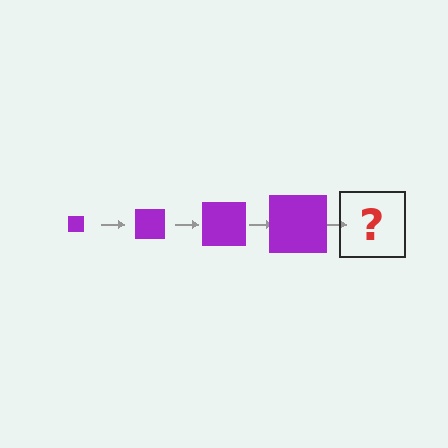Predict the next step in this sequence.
The next step is a purple square, larger than the previous one.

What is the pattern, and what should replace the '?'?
The pattern is that the square gets progressively larger each step. The '?' should be a purple square, larger than the previous one.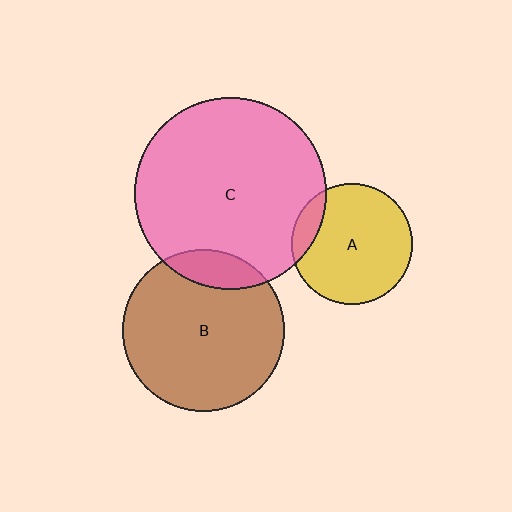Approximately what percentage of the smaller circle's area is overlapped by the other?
Approximately 10%.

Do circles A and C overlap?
Yes.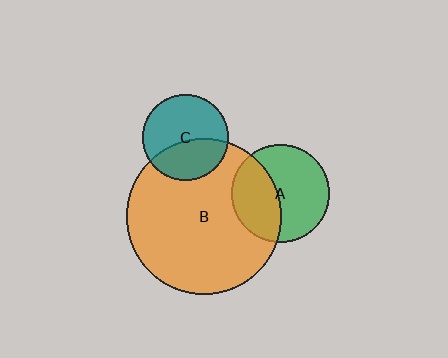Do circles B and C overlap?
Yes.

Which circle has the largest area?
Circle B (orange).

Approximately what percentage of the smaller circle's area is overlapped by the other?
Approximately 40%.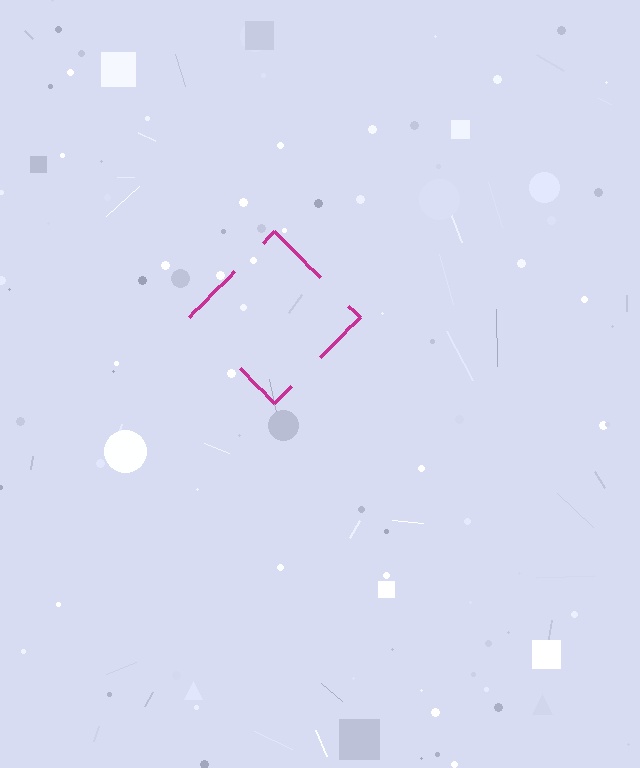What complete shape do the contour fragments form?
The contour fragments form a diamond.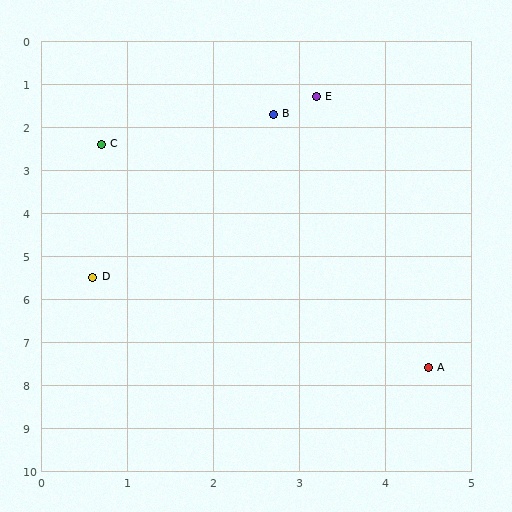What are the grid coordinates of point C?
Point C is at approximately (0.7, 2.4).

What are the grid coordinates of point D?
Point D is at approximately (0.6, 5.5).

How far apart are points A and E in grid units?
Points A and E are about 6.4 grid units apart.